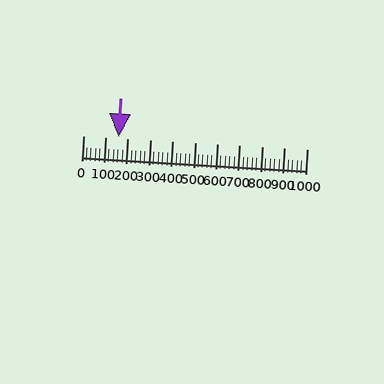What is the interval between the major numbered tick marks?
The major tick marks are spaced 100 units apart.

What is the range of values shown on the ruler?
The ruler shows values from 0 to 1000.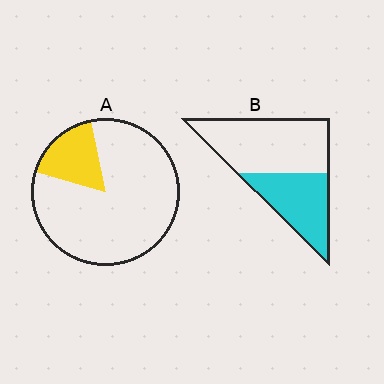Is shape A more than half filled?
No.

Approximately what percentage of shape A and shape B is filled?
A is approximately 15% and B is approximately 40%.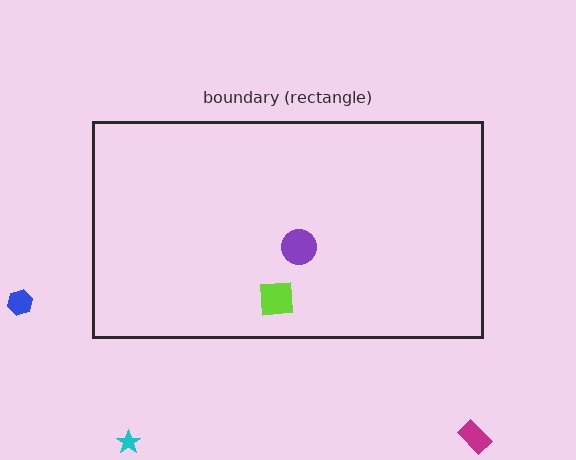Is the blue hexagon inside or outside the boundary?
Outside.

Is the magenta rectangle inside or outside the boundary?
Outside.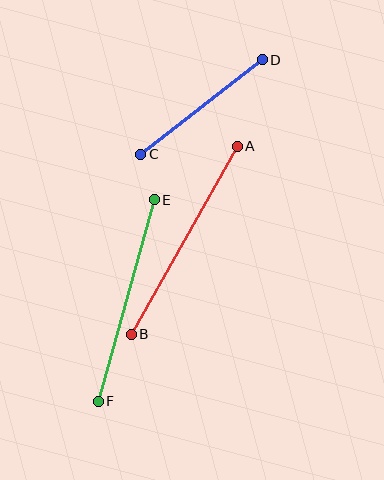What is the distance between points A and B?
The distance is approximately 216 pixels.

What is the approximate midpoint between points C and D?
The midpoint is at approximately (202, 107) pixels.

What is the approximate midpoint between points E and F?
The midpoint is at approximately (126, 301) pixels.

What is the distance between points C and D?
The distance is approximately 154 pixels.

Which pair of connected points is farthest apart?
Points A and B are farthest apart.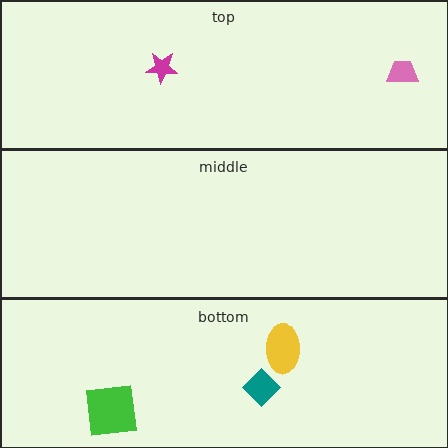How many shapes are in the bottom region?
3.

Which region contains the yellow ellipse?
The bottom region.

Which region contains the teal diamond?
The bottom region.